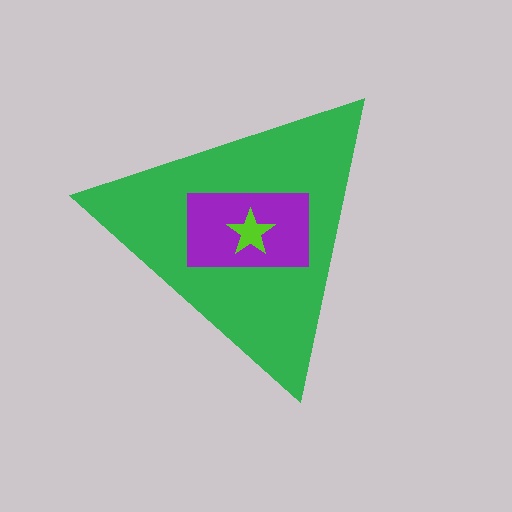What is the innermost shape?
The lime star.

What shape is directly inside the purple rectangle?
The lime star.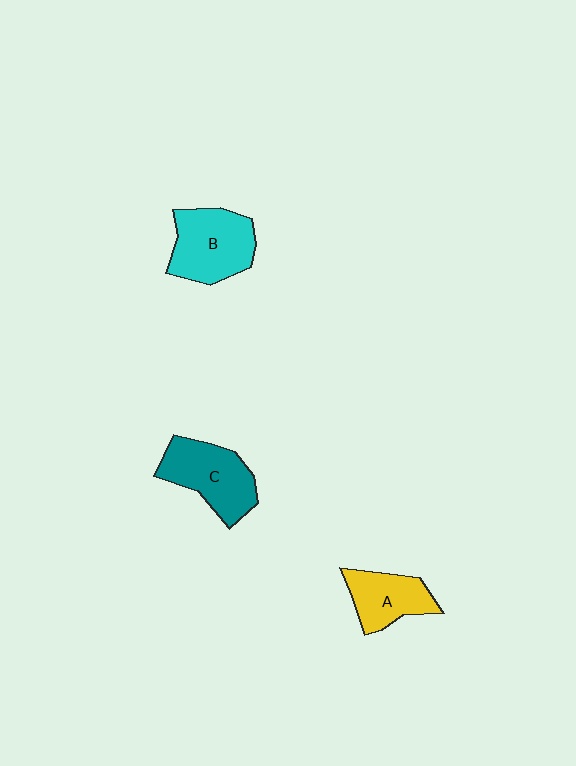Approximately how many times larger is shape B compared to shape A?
Approximately 1.4 times.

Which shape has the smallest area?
Shape A (yellow).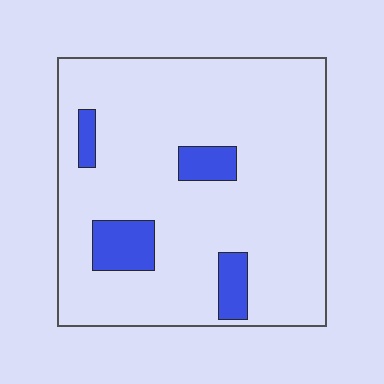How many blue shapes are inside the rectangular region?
4.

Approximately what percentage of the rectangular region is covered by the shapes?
Approximately 10%.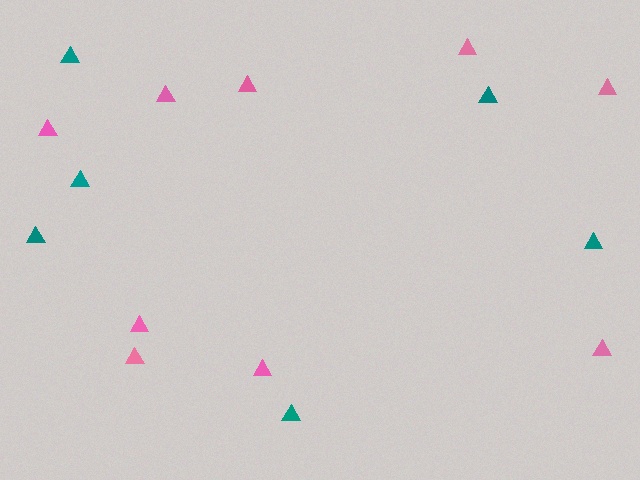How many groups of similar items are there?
There are 2 groups: one group of pink triangles (9) and one group of teal triangles (6).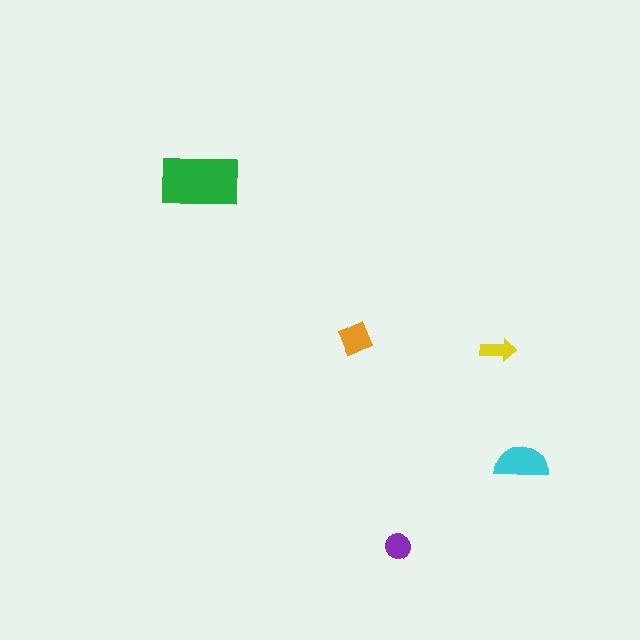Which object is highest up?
The green rectangle is topmost.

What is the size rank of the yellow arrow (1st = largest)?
5th.